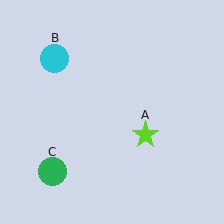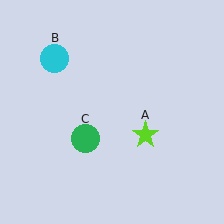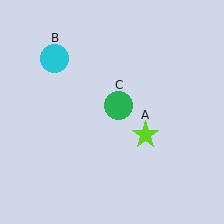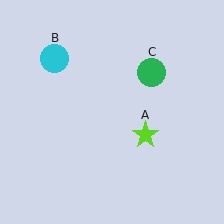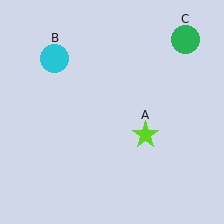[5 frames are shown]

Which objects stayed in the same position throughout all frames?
Lime star (object A) and cyan circle (object B) remained stationary.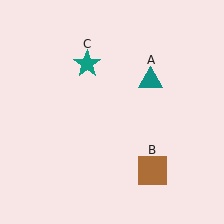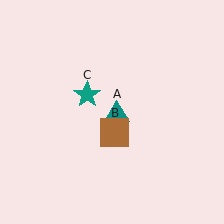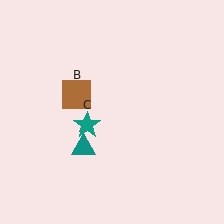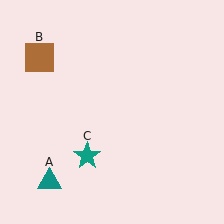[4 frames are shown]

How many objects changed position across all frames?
3 objects changed position: teal triangle (object A), brown square (object B), teal star (object C).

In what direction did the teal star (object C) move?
The teal star (object C) moved down.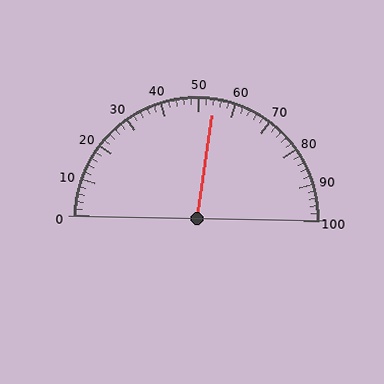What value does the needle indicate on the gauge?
The needle indicates approximately 54.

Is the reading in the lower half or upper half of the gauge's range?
The reading is in the upper half of the range (0 to 100).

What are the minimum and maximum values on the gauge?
The gauge ranges from 0 to 100.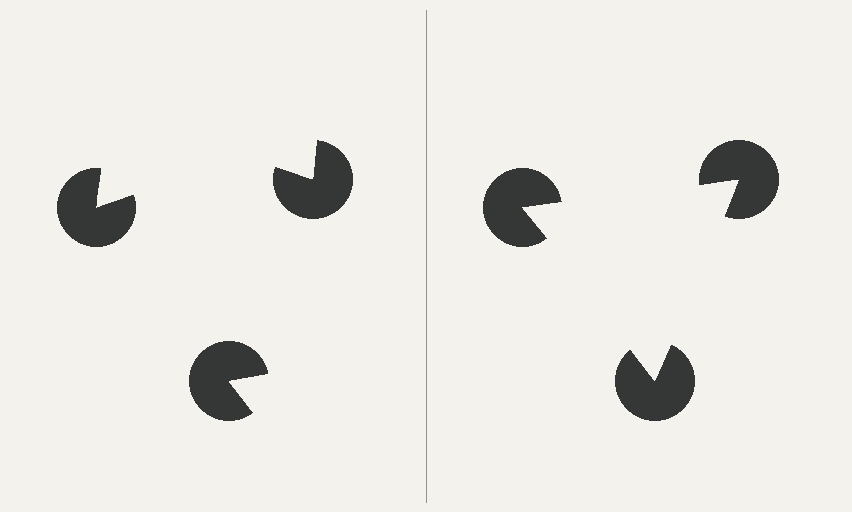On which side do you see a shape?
An illusory triangle appears on the right side. On the left side the wedge cuts are rotated, so no coherent shape forms.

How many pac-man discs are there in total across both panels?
6 — 3 on each side.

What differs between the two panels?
The pac-man discs are positioned identically on both sides; only the wedge orientations differ. On the right they align to a triangle; on the left they are misaligned.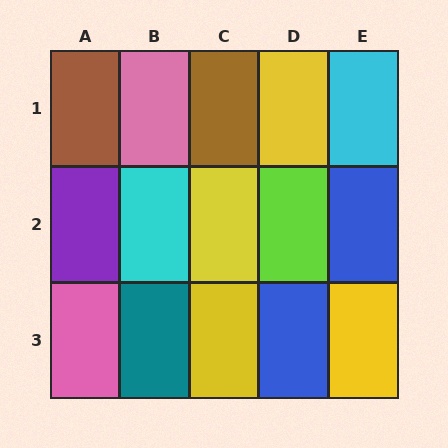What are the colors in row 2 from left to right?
Purple, cyan, yellow, lime, blue.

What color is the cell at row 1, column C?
Brown.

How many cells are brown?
2 cells are brown.